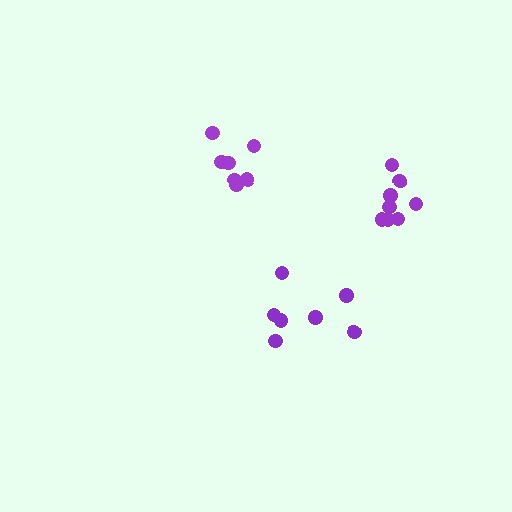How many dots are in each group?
Group 1: 8 dots, Group 2: 7 dots, Group 3: 7 dots (22 total).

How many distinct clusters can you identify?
There are 3 distinct clusters.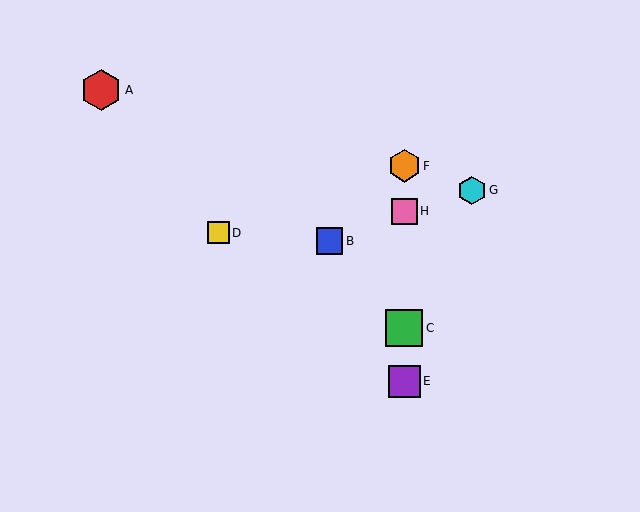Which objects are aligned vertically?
Objects C, E, F, H are aligned vertically.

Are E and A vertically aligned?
No, E is at x≈404 and A is at x≈101.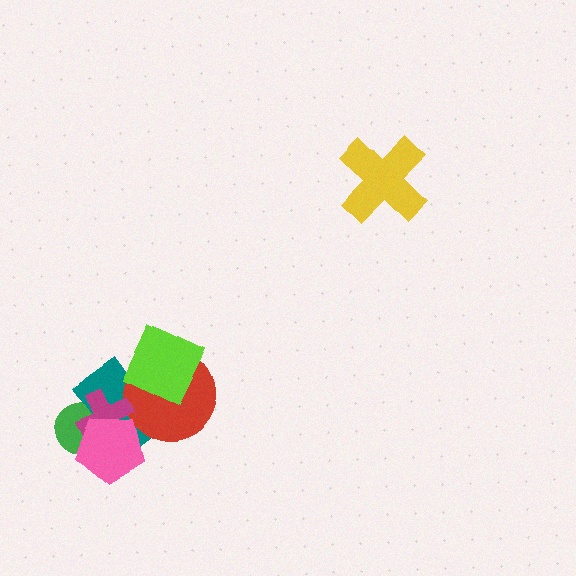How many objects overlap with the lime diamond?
2 objects overlap with the lime diamond.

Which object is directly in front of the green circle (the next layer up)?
The teal rectangle is directly in front of the green circle.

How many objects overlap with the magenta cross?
3 objects overlap with the magenta cross.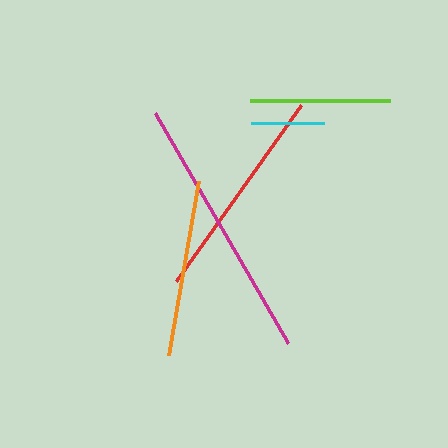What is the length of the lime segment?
The lime segment is approximately 140 pixels long.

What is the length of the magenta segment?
The magenta segment is approximately 265 pixels long.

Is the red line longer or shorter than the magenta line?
The magenta line is longer than the red line.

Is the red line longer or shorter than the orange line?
The red line is longer than the orange line.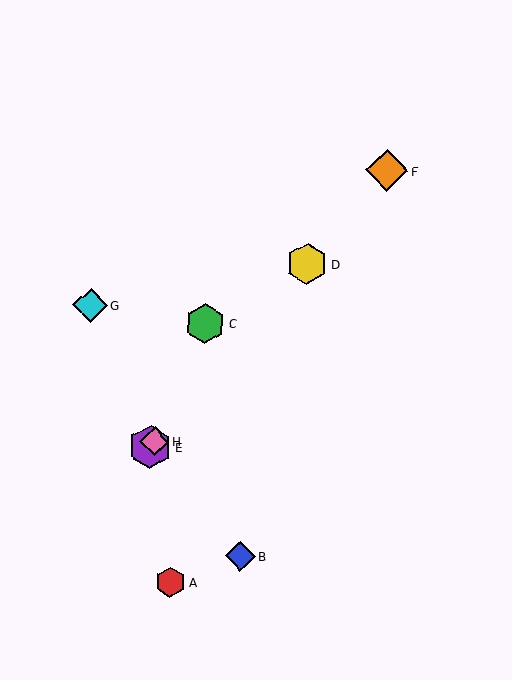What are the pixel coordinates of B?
Object B is at (240, 556).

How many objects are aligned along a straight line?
4 objects (D, E, F, H) are aligned along a straight line.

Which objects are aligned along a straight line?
Objects D, E, F, H are aligned along a straight line.